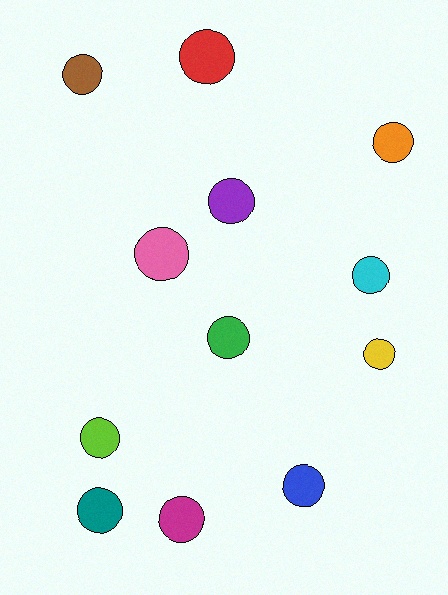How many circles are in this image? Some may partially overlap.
There are 12 circles.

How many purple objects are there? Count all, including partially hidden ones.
There is 1 purple object.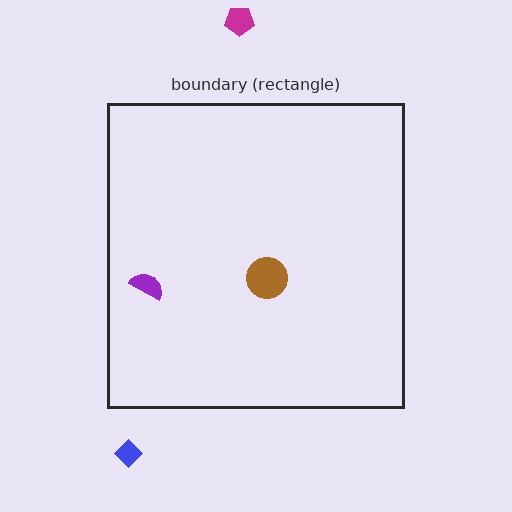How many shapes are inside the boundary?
2 inside, 2 outside.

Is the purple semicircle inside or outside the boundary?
Inside.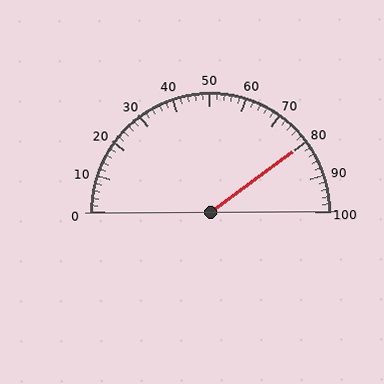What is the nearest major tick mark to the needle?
The nearest major tick mark is 80.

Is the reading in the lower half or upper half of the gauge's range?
The reading is in the upper half of the range (0 to 100).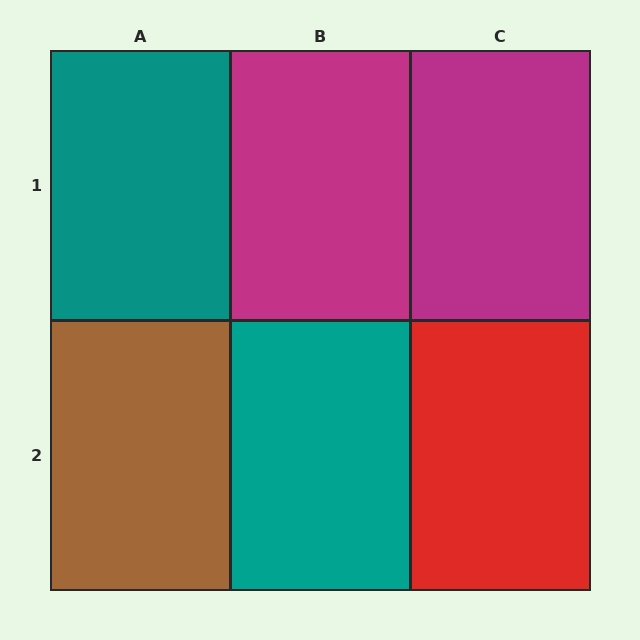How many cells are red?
1 cell is red.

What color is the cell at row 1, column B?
Magenta.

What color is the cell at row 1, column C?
Magenta.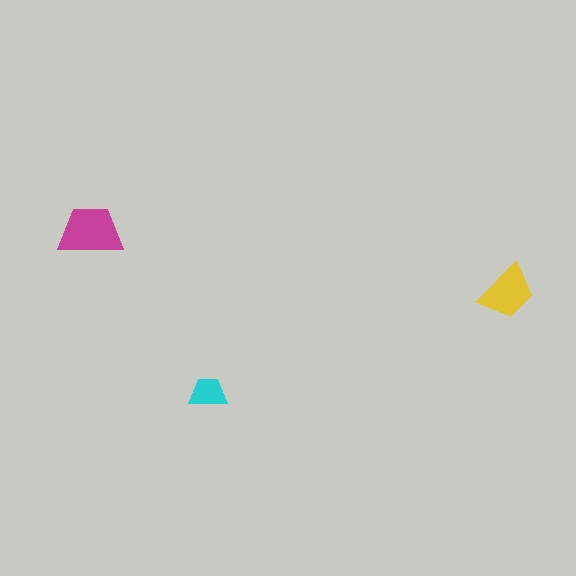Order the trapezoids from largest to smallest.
the magenta one, the yellow one, the cyan one.